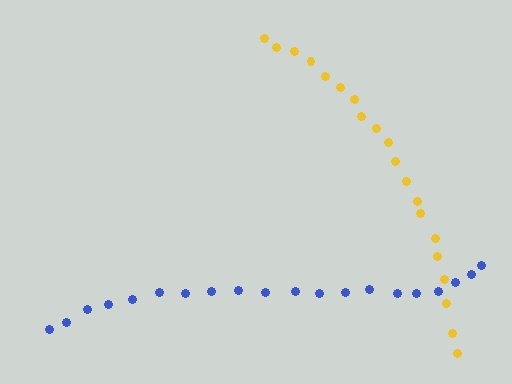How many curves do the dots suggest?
There are 2 distinct paths.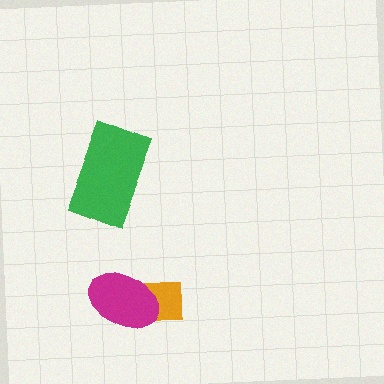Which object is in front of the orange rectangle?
The magenta ellipse is in front of the orange rectangle.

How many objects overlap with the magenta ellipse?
1 object overlaps with the magenta ellipse.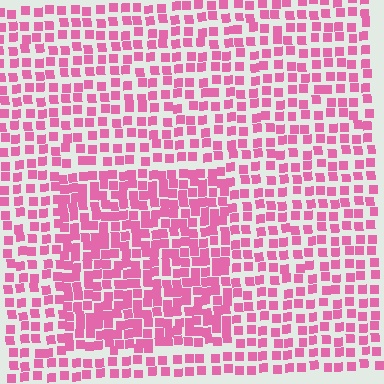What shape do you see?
I see a rectangle.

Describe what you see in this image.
The image contains small pink elements arranged at two different densities. A rectangle-shaped region is visible where the elements are more densely packed than the surrounding area.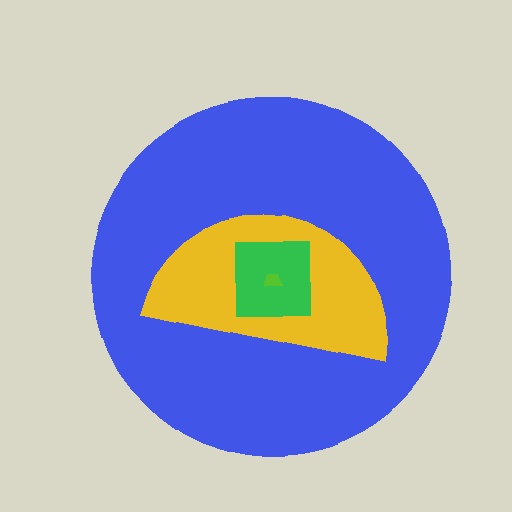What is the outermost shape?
The blue circle.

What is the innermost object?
The lime trapezoid.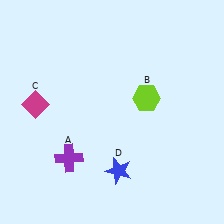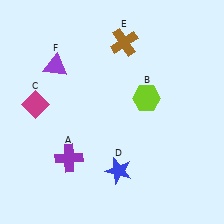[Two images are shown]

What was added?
A brown cross (E), a purple triangle (F) were added in Image 2.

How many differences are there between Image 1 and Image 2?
There are 2 differences between the two images.